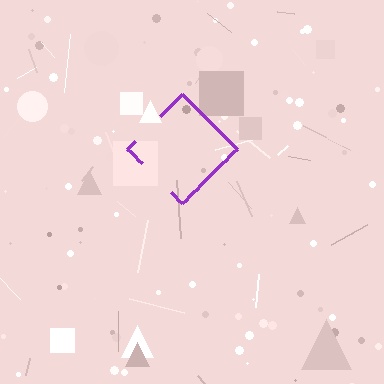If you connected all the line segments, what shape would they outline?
They would outline a diamond.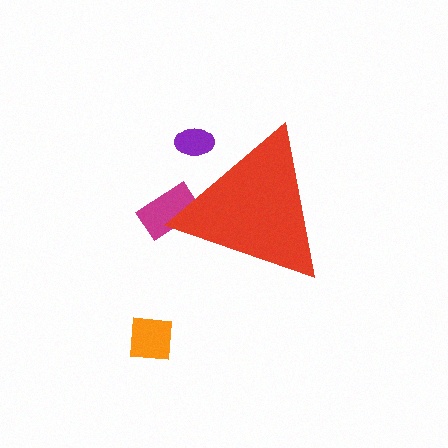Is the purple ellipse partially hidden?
Yes, the purple ellipse is partially hidden behind the red triangle.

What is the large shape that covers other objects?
A red triangle.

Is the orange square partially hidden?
No, the orange square is fully visible.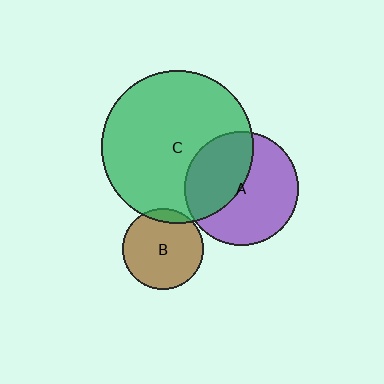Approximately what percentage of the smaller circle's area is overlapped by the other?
Approximately 10%.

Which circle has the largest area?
Circle C (green).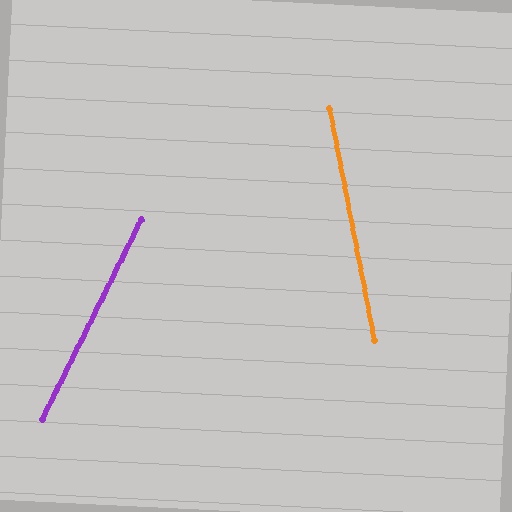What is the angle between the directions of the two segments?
Approximately 37 degrees.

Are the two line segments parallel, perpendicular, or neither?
Neither parallel nor perpendicular — they differ by about 37°.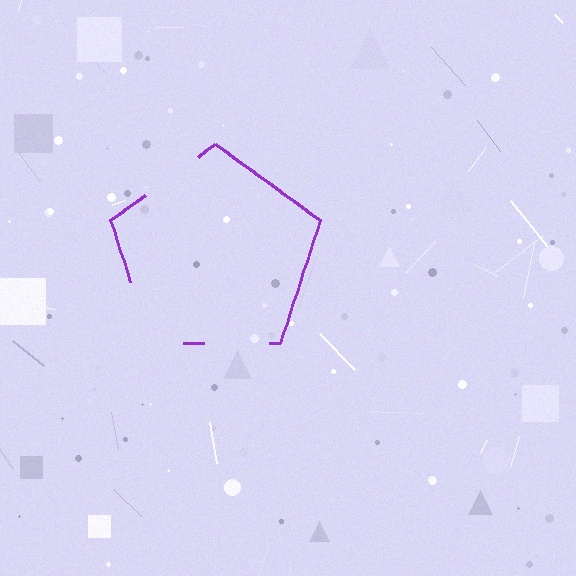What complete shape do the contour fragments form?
The contour fragments form a pentagon.